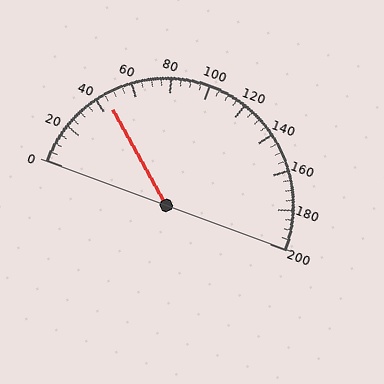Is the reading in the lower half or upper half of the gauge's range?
The reading is in the lower half of the range (0 to 200).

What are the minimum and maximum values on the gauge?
The gauge ranges from 0 to 200.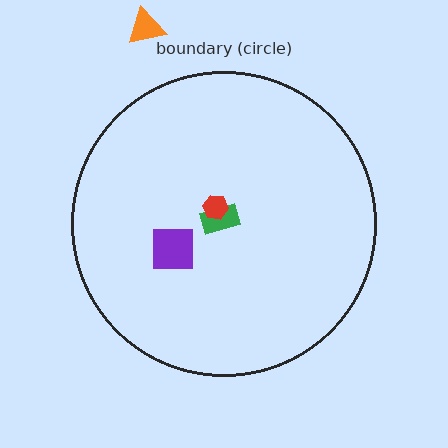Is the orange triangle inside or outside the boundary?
Outside.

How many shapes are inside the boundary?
3 inside, 1 outside.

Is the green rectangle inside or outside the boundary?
Inside.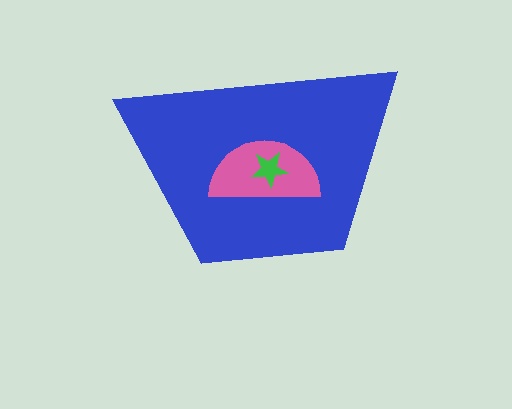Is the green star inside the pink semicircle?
Yes.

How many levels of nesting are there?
3.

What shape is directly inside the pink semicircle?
The green star.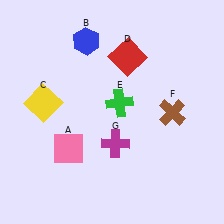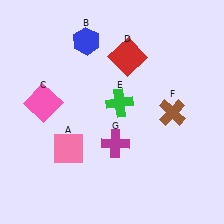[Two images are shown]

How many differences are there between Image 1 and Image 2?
There is 1 difference between the two images.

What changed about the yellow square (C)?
In Image 1, C is yellow. In Image 2, it changed to pink.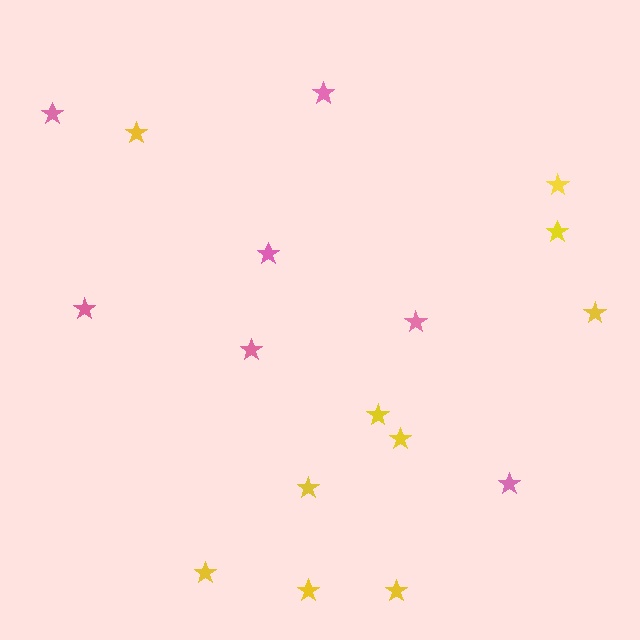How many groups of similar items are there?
There are 2 groups: one group of yellow stars (10) and one group of pink stars (7).